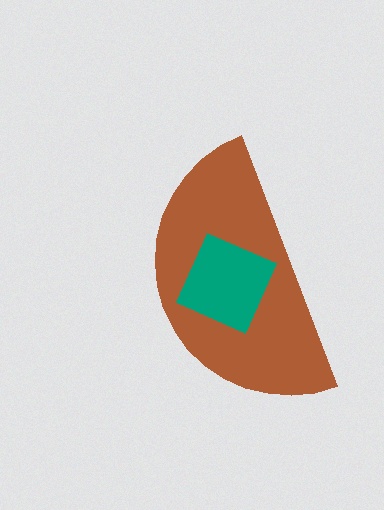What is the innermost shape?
The teal square.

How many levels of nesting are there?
2.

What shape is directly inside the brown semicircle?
The teal square.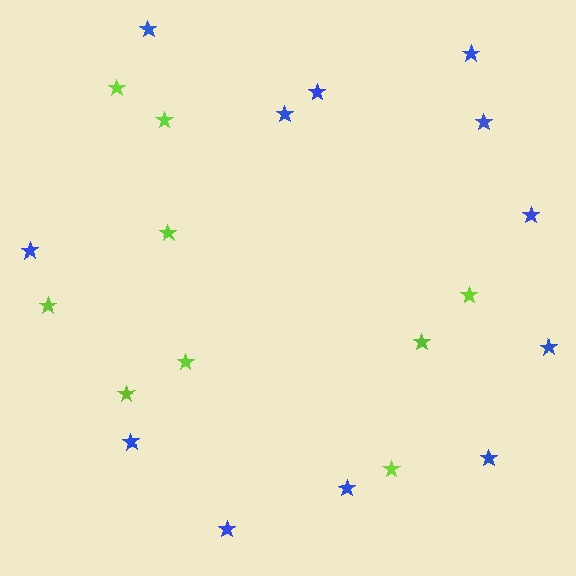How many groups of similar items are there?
There are 2 groups: one group of blue stars (12) and one group of lime stars (9).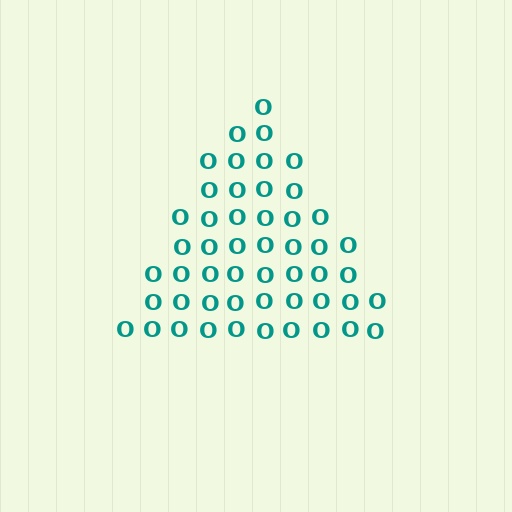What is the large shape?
The large shape is a triangle.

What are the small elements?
The small elements are letter O's.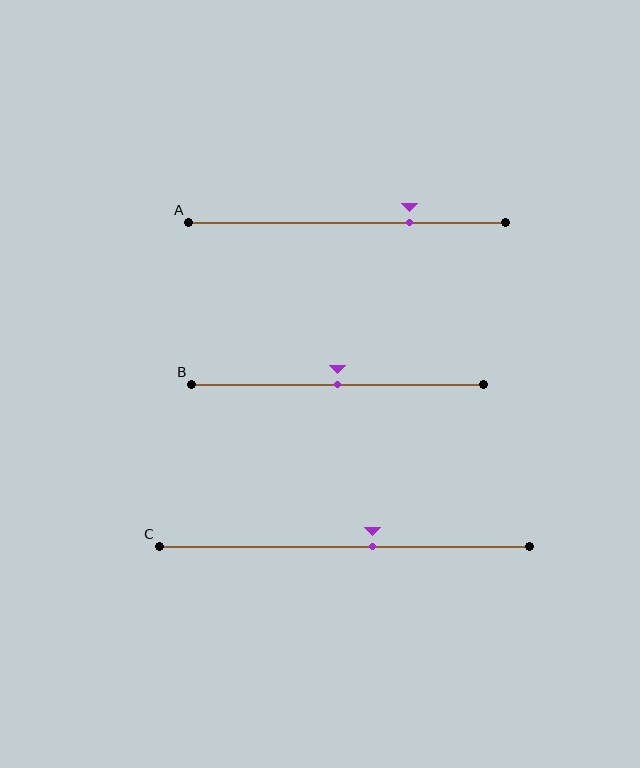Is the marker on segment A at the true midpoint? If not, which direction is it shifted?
No, the marker on segment A is shifted to the right by about 20% of the segment length.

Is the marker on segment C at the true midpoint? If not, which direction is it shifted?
No, the marker on segment C is shifted to the right by about 8% of the segment length.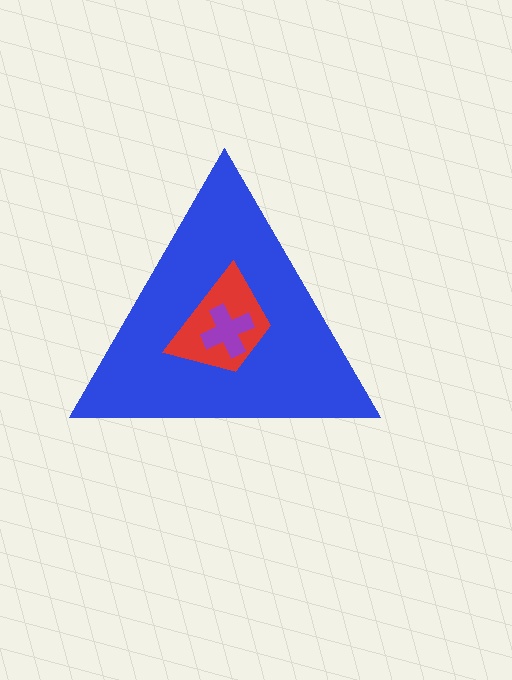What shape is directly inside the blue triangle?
The red trapezoid.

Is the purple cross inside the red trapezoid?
Yes.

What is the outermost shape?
The blue triangle.